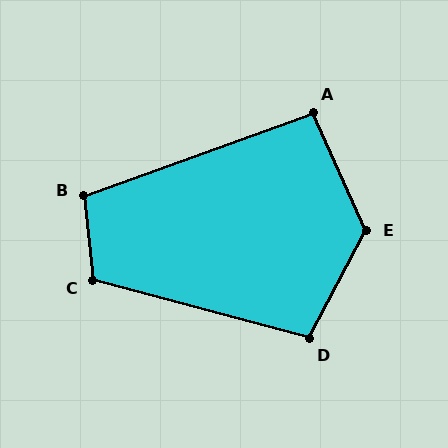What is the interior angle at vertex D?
Approximately 103 degrees (obtuse).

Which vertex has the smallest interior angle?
A, at approximately 95 degrees.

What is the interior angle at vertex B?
Approximately 104 degrees (obtuse).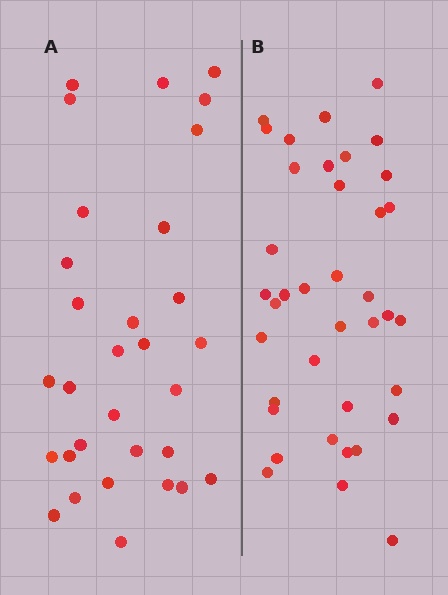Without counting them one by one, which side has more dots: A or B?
Region B (the right region) has more dots.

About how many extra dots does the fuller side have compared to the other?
Region B has roughly 8 or so more dots than region A.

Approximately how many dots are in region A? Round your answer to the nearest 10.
About 30 dots. (The exact count is 31, which rounds to 30.)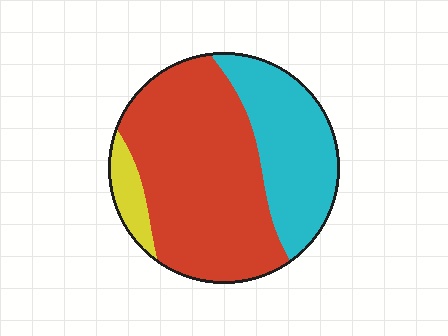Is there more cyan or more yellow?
Cyan.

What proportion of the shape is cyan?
Cyan takes up about one third (1/3) of the shape.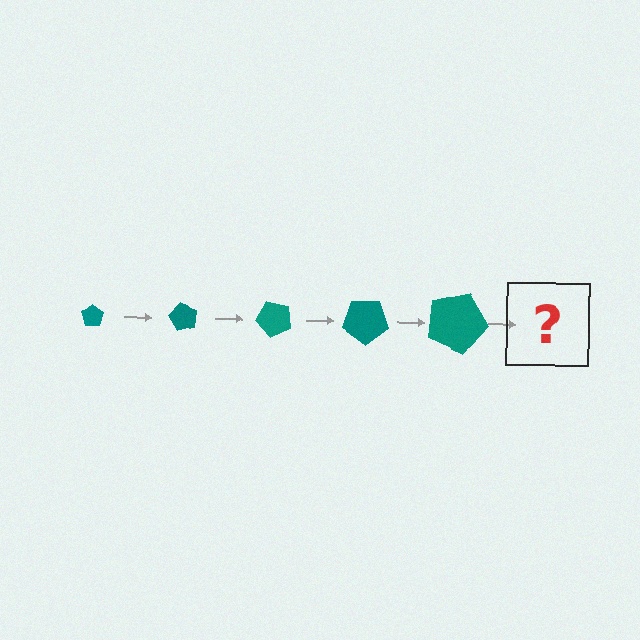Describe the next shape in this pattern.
It should be a pentagon, larger than the previous one and rotated 300 degrees from the start.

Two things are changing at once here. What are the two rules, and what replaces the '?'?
The two rules are that the pentagon grows larger each step and it rotates 60 degrees each step. The '?' should be a pentagon, larger than the previous one and rotated 300 degrees from the start.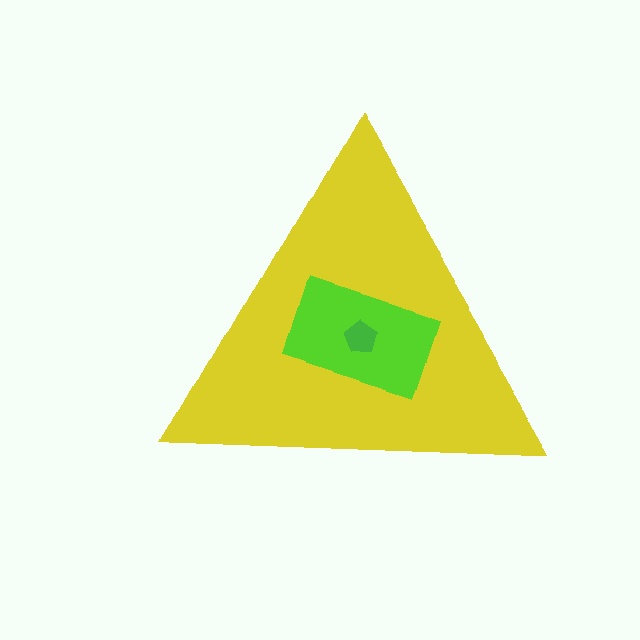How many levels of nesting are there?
3.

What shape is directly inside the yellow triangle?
The lime rectangle.